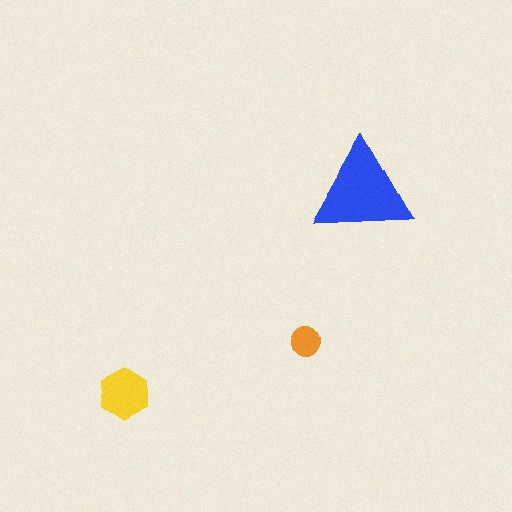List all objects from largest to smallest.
The blue triangle, the yellow hexagon, the orange circle.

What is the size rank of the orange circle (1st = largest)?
3rd.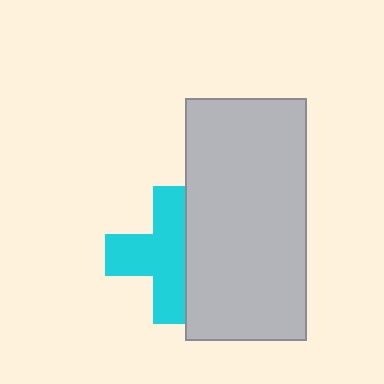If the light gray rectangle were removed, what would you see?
You would see the complete cyan cross.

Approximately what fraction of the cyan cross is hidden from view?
Roughly 35% of the cyan cross is hidden behind the light gray rectangle.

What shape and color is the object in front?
The object in front is a light gray rectangle.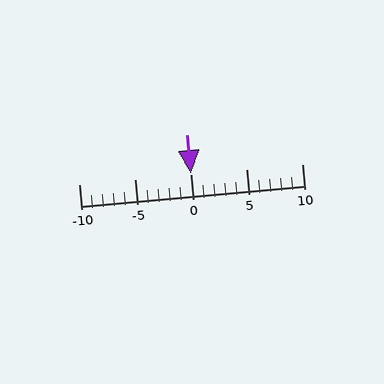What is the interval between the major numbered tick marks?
The major tick marks are spaced 5 units apart.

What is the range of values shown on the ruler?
The ruler shows values from -10 to 10.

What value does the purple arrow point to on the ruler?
The purple arrow points to approximately 0.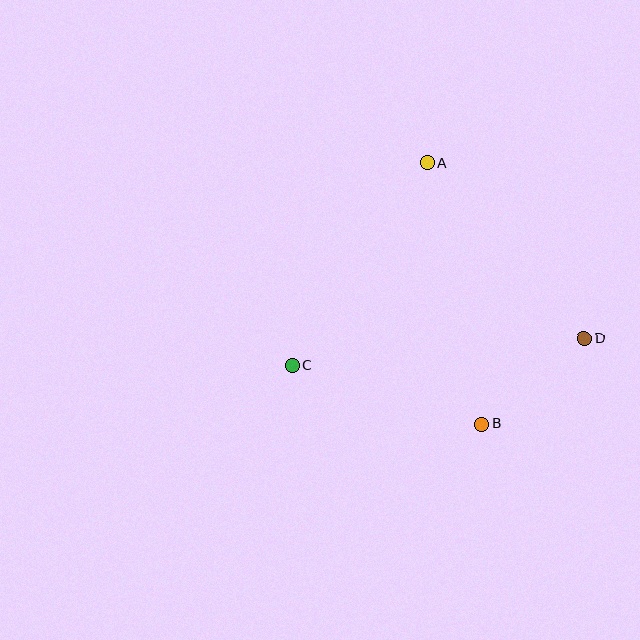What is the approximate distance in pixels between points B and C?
The distance between B and C is approximately 198 pixels.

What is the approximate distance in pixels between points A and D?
The distance between A and D is approximately 236 pixels.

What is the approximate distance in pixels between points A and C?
The distance between A and C is approximately 243 pixels.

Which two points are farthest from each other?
Points C and D are farthest from each other.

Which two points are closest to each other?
Points B and D are closest to each other.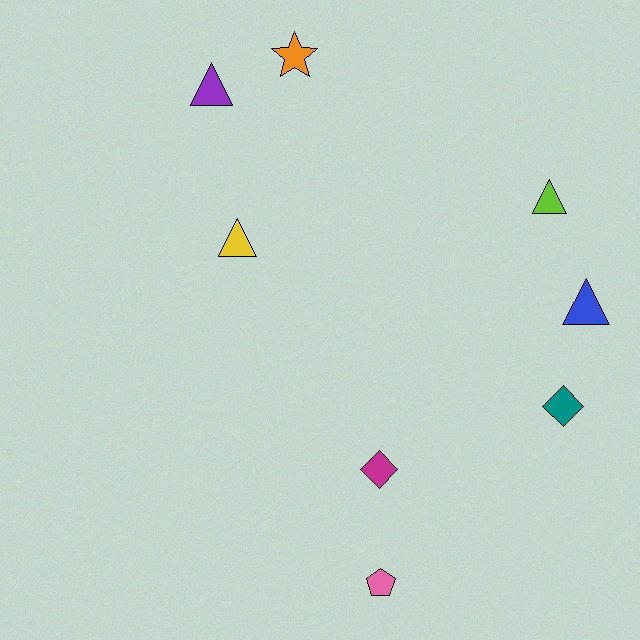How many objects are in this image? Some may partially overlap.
There are 8 objects.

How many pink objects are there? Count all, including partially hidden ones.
There is 1 pink object.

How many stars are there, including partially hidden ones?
There is 1 star.